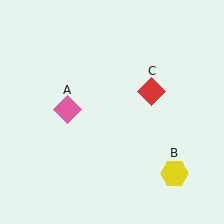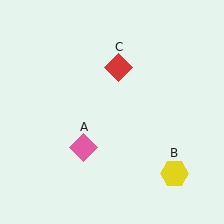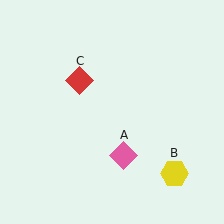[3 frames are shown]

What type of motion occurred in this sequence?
The pink diamond (object A), red diamond (object C) rotated counterclockwise around the center of the scene.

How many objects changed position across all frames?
2 objects changed position: pink diamond (object A), red diamond (object C).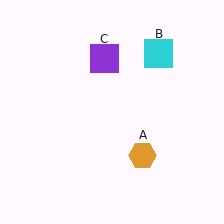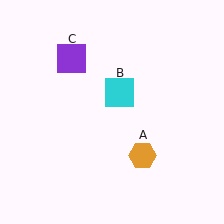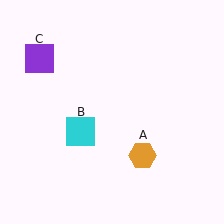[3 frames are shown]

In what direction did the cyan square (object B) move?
The cyan square (object B) moved down and to the left.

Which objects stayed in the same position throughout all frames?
Orange hexagon (object A) remained stationary.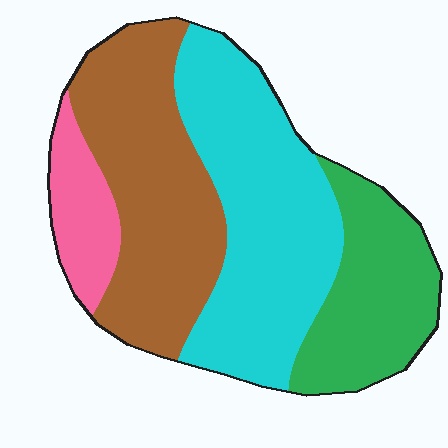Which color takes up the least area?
Pink, at roughly 10%.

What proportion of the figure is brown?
Brown covers about 35% of the figure.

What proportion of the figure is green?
Green covers 21% of the figure.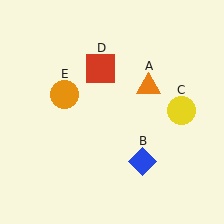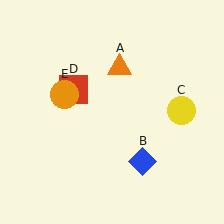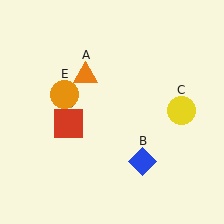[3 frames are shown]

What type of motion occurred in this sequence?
The orange triangle (object A), red square (object D) rotated counterclockwise around the center of the scene.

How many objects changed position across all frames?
2 objects changed position: orange triangle (object A), red square (object D).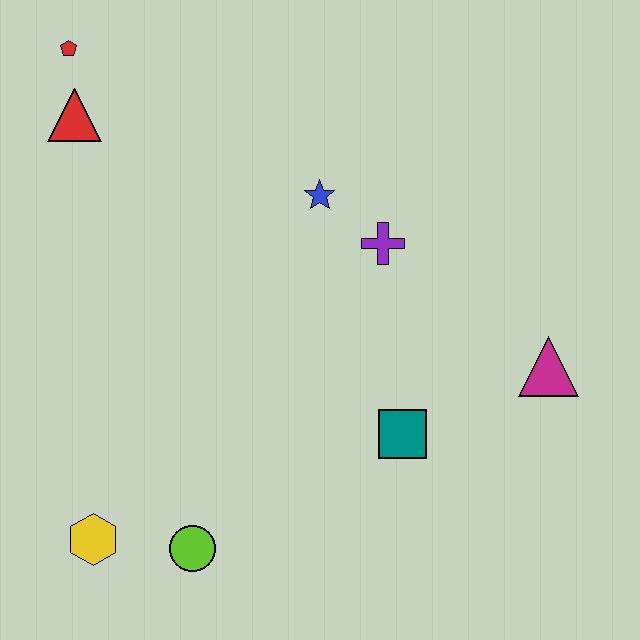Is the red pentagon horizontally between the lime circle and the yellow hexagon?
No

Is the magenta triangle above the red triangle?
No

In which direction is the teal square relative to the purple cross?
The teal square is below the purple cross.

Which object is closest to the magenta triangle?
The teal square is closest to the magenta triangle.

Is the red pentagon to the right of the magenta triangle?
No